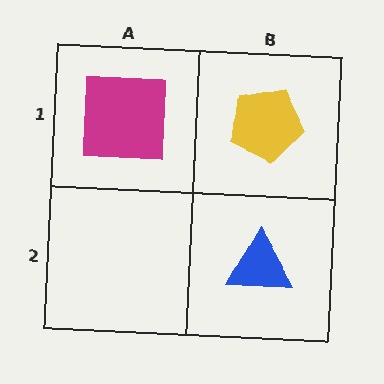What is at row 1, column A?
A magenta square.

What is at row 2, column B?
A blue triangle.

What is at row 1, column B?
A yellow pentagon.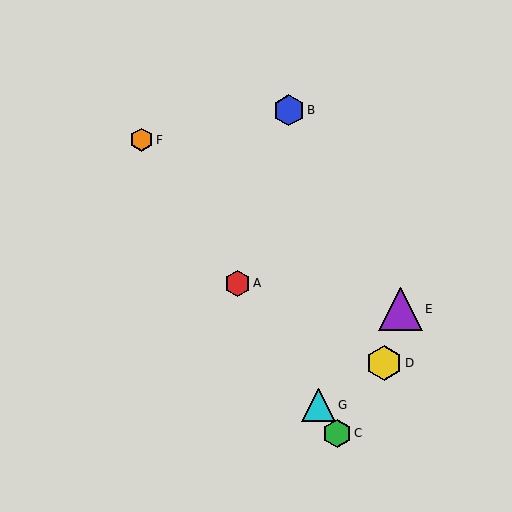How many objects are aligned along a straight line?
4 objects (A, C, F, G) are aligned along a straight line.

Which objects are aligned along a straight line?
Objects A, C, F, G are aligned along a straight line.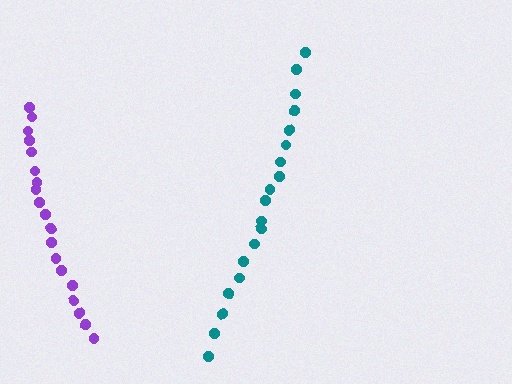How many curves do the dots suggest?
There are 2 distinct paths.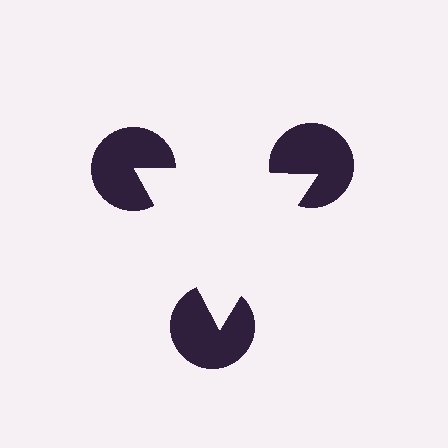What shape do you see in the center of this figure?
An illusory triangle — its edges are inferred from the aligned wedge cuts in the pac-man discs, not physically drawn.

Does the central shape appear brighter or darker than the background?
It typically appears slightly brighter than the background, even though no actual brightness change is drawn.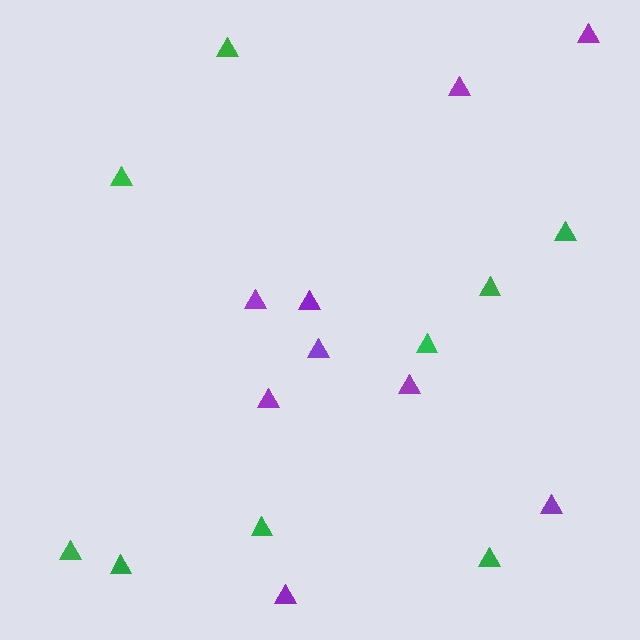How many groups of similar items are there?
There are 2 groups: one group of green triangles (9) and one group of purple triangles (9).